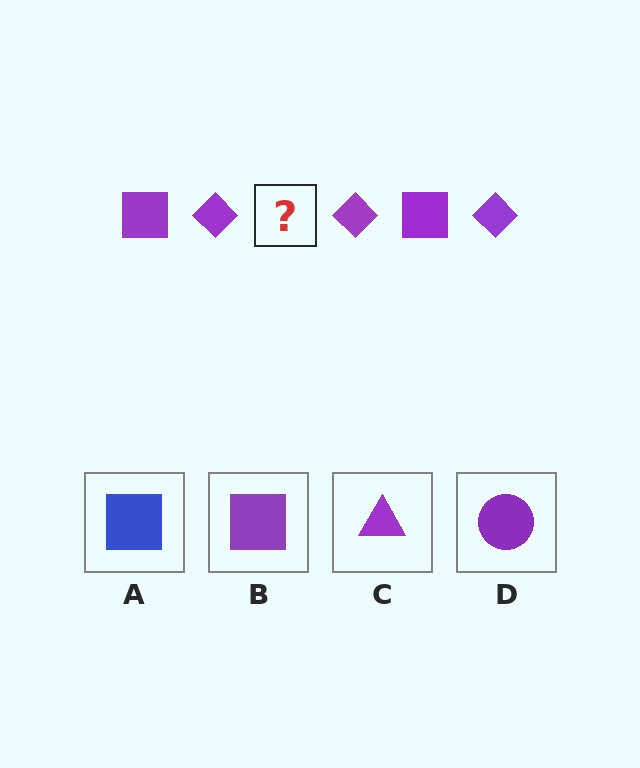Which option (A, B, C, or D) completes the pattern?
B.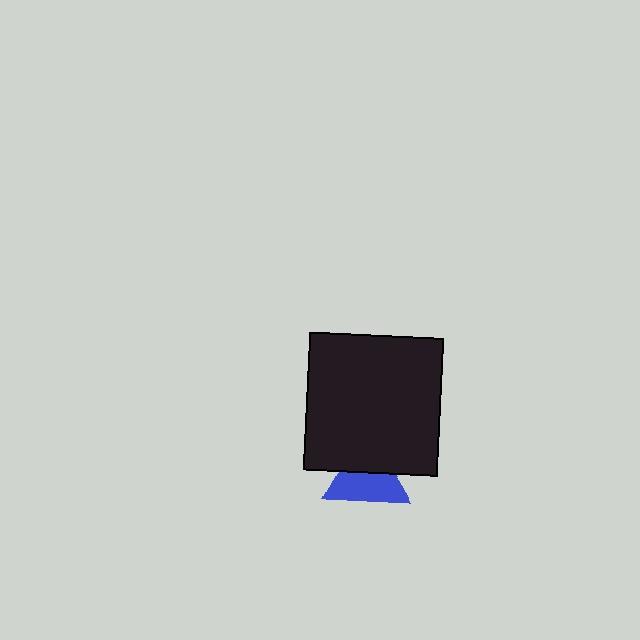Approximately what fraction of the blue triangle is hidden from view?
Roughly 41% of the blue triangle is hidden behind the black rectangle.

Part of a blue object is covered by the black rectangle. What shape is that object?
It is a triangle.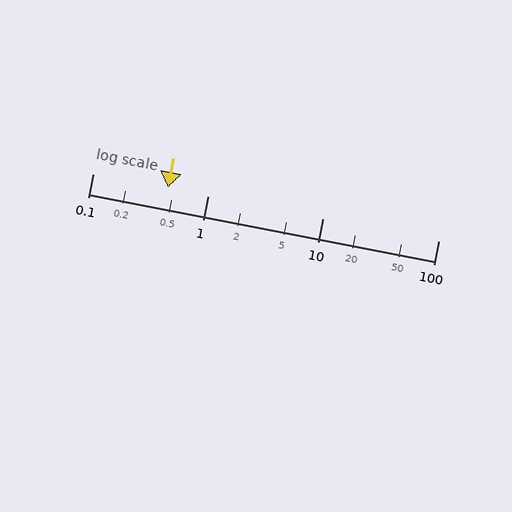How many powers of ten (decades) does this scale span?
The scale spans 3 decades, from 0.1 to 100.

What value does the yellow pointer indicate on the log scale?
The pointer indicates approximately 0.45.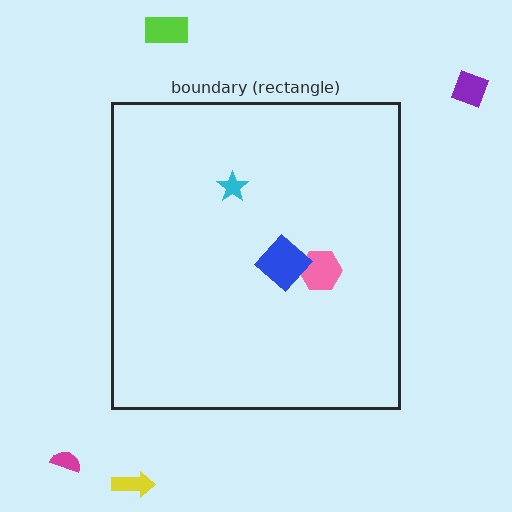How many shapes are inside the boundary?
3 inside, 4 outside.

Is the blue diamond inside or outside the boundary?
Inside.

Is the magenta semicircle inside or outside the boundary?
Outside.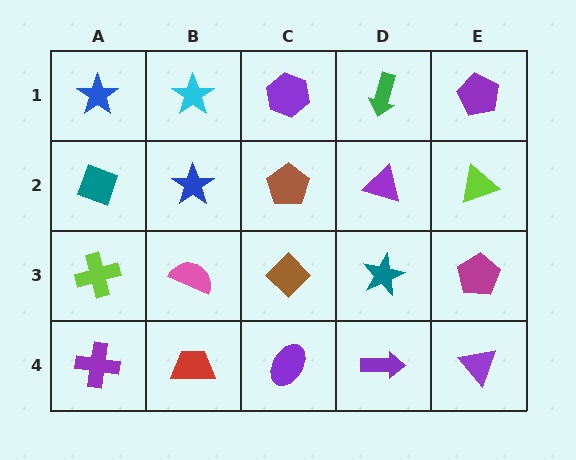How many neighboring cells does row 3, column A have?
3.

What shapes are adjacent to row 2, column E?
A purple pentagon (row 1, column E), a magenta pentagon (row 3, column E), a purple triangle (row 2, column D).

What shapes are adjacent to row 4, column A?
A lime cross (row 3, column A), a red trapezoid (row 4, column B).